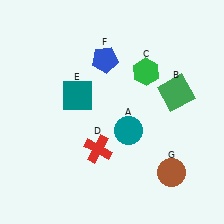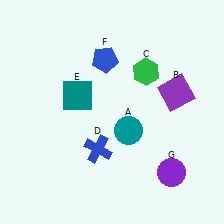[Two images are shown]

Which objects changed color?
B changed from green to purple. D changed from red to blue. G changed from brown to purple.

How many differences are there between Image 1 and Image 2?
There are 3 differences between the two images.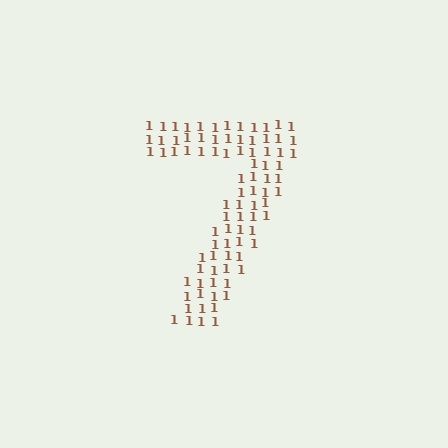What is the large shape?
The large shape is the digit 7.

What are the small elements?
The small elements are digit 1's.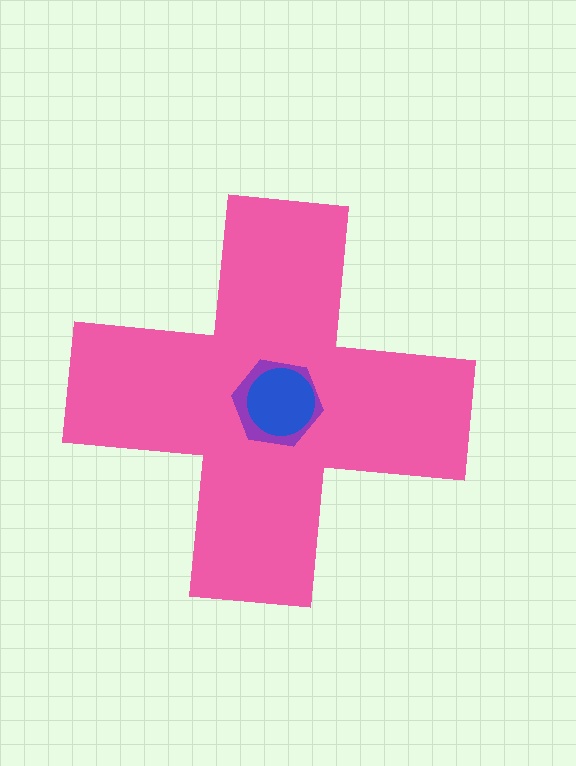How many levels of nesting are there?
3.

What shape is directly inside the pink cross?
The purple hexagon.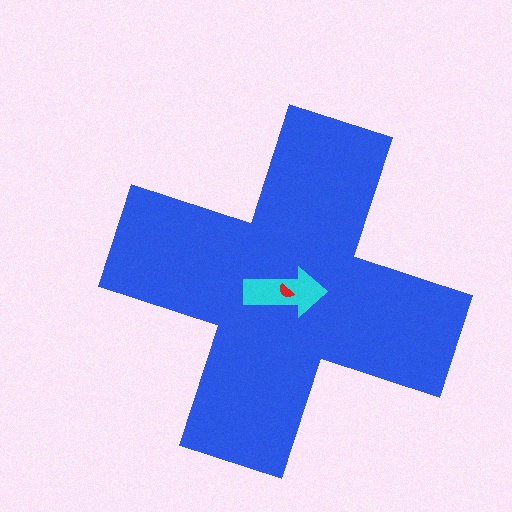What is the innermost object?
The red semicircle.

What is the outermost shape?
The blue cross.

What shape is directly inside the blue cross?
The cyan arrow.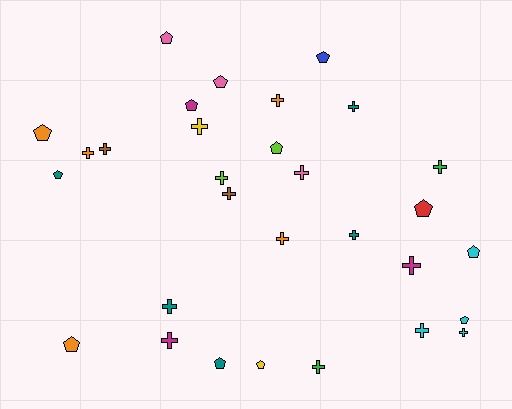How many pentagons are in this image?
There are 13 pentagons.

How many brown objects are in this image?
There are 2 brown objects.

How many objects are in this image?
There are 30 objects.